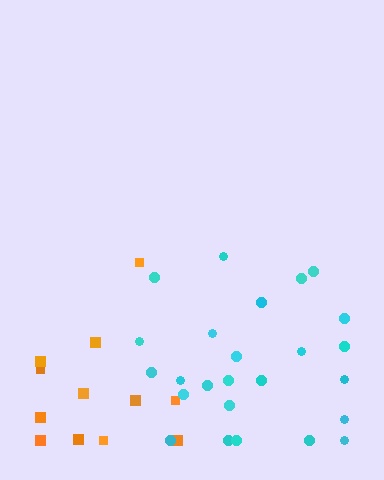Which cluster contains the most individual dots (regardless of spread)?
Cyan (25).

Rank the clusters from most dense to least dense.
cyan, orange.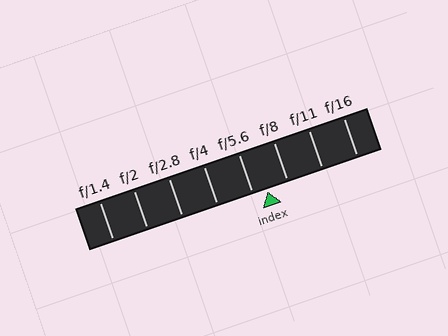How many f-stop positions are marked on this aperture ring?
There are 8 f-stop positions marked.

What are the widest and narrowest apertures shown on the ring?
The widest aperture shown is f/1.4 and the narrowest is f/16.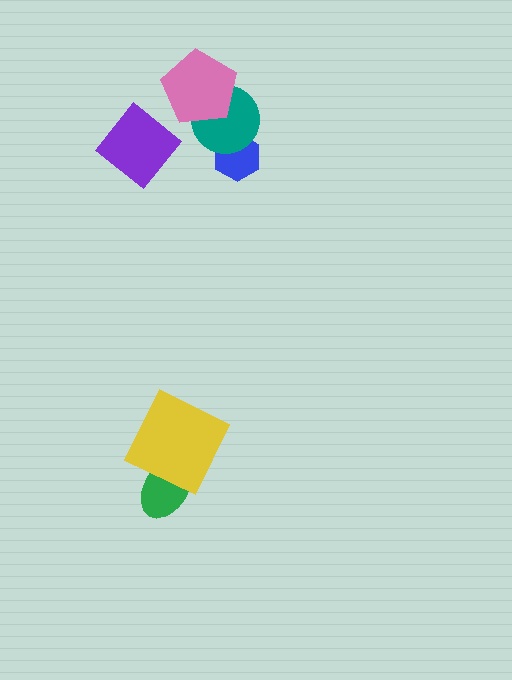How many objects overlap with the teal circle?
2 objects overlap with the teal circle.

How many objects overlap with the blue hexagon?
1 object overlaps with the blue hexagon.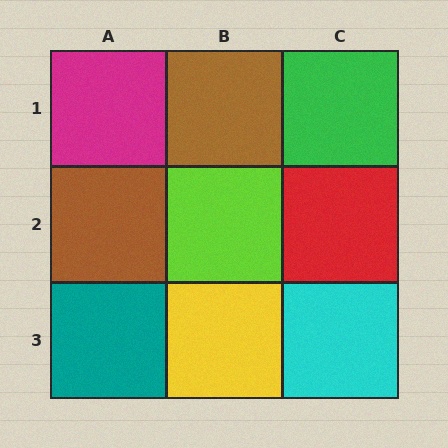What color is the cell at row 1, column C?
Green.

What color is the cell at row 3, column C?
Cyan.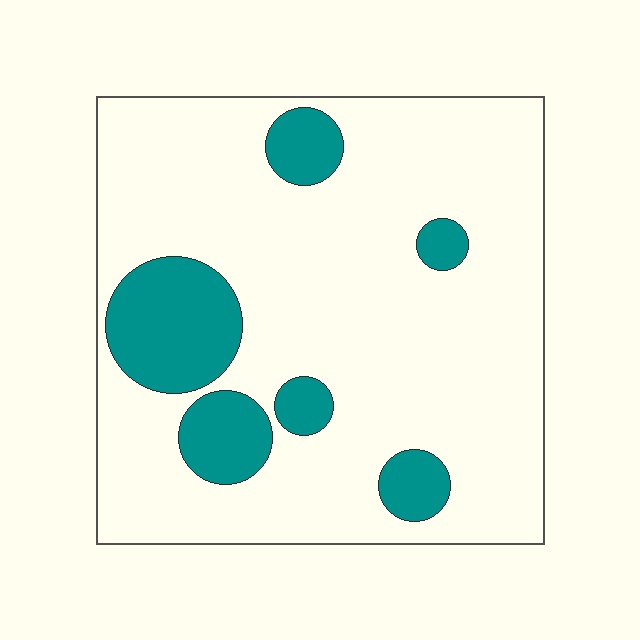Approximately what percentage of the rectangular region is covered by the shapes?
Approximately 20%.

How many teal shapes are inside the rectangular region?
6.